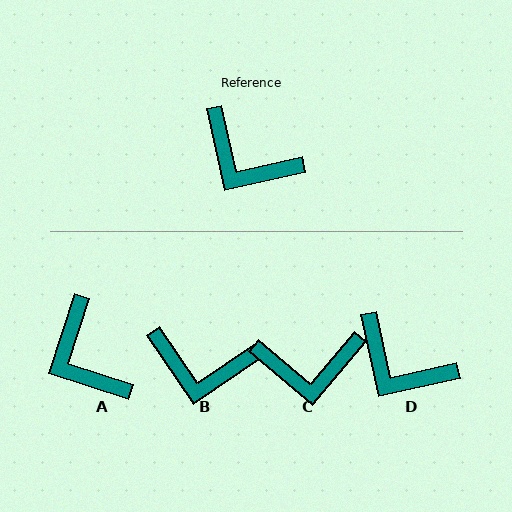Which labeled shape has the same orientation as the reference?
D.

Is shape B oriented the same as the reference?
No, it is off by about 22 degrees.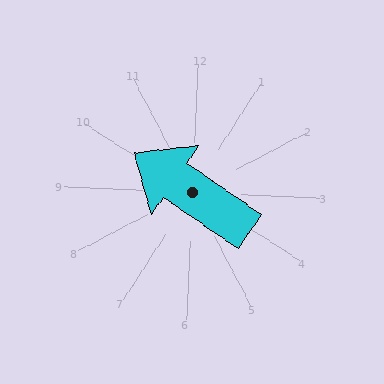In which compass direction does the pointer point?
Northwest.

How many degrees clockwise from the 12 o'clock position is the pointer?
Approximately 302 degrees.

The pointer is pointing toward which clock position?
Roughly 10 o'clock.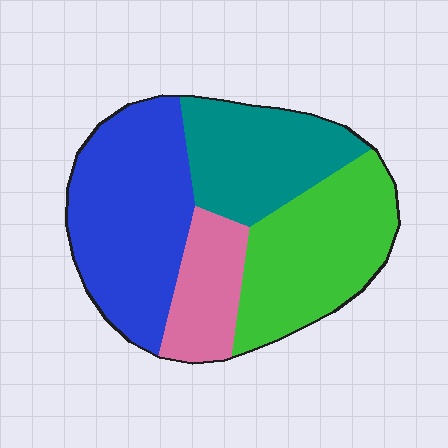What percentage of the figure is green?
Green covers 29% of the figure.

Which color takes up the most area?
Blue, at roughly 35%.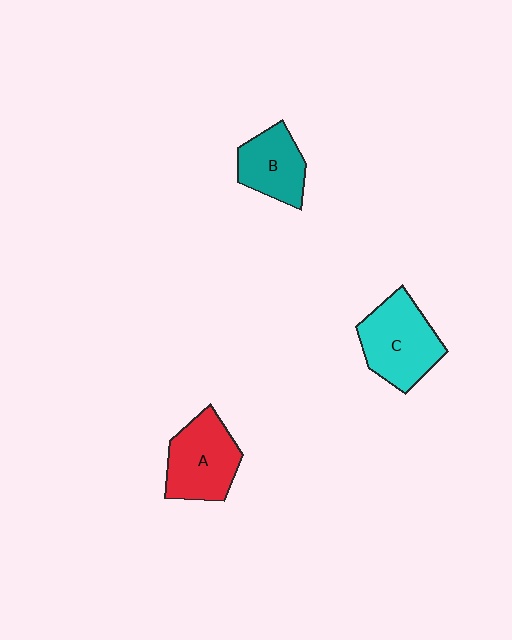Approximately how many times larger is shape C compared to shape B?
Approximately 1.4 times.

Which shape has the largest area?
Shape C (cyan).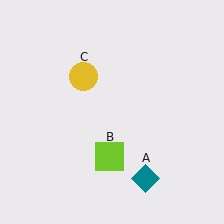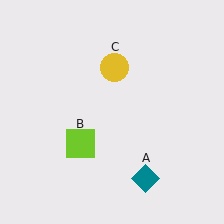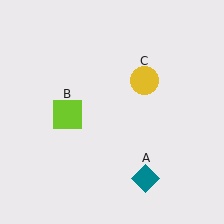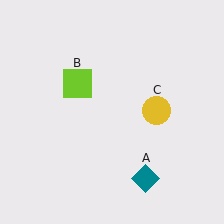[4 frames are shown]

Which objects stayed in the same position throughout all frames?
Teal diamond (object A) remained stationary.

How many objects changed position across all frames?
2 objects changed position: lime square (object B), yellow circle (object C).